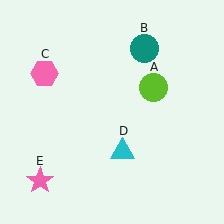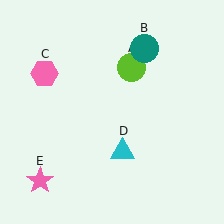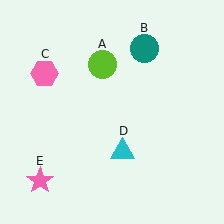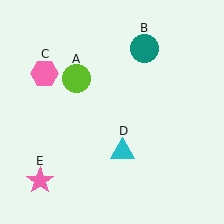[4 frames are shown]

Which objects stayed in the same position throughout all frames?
Teal circle (object B) and pink hexagon (object C) and cyan triangle (object D) and pink star (object E) remained stationary.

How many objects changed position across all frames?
1 object changed position: lime circle (object A).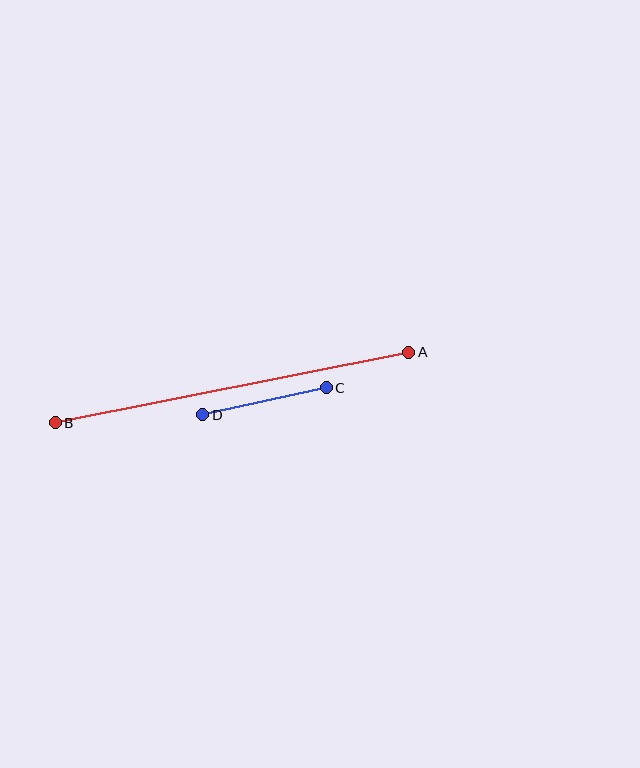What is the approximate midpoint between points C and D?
The midpoint is at approximately (265, 401) pixels.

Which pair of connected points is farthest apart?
Points A and B are farthest apart.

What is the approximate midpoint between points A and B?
The midpoint is at approximately (232, 387) pixels.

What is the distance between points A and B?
The distance is approximately 360 pixels.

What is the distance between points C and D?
The distance is approximately 126 pixels.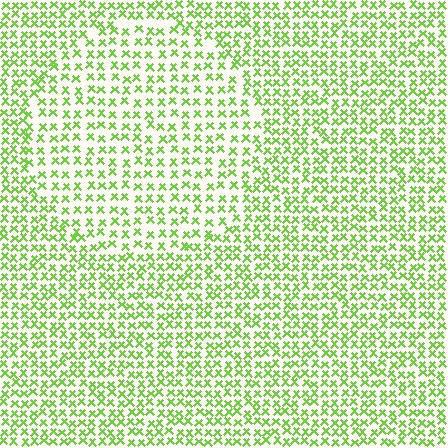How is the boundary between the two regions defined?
The boundary is defined by a change in element density (approximately 1.5x ratio). All elements are the same color, size, and shape.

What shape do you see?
I see a circle.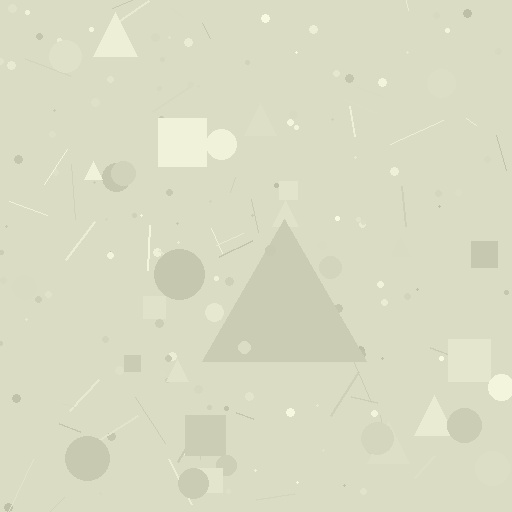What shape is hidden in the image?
A triangle is hidden in the image.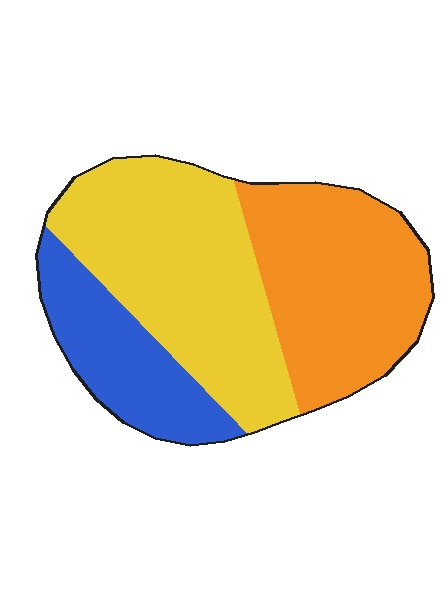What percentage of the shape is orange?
Orange covers roughly 35% of the shape.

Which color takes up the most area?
Yellow, at roughly 45%.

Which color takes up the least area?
Blue, at roughly 20%.